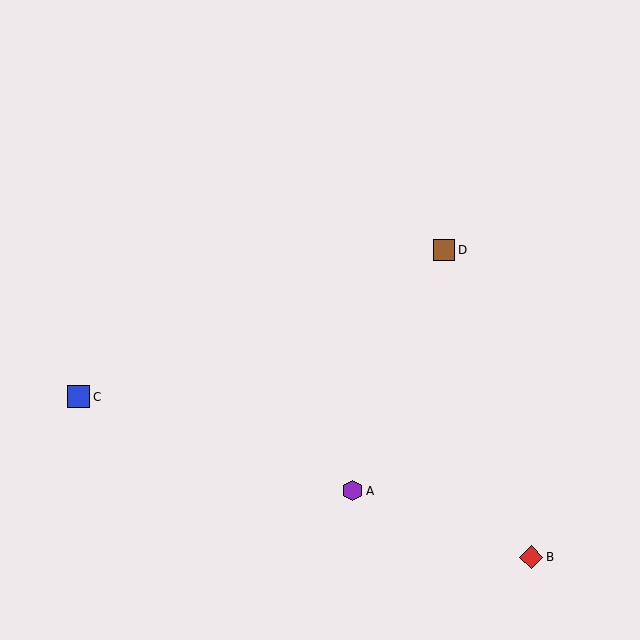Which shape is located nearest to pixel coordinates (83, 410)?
The blue square (labeled C) at (79, 397) is nearest to that location.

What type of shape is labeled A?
Shape A is a purple hexagon.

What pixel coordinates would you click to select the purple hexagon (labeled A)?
Click at (352, 491) to select the purple hexagon A.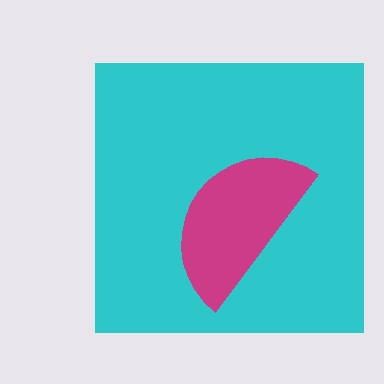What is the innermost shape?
The magenta semicircle.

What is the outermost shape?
The cyan square.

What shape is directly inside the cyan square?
The magenta semicircle.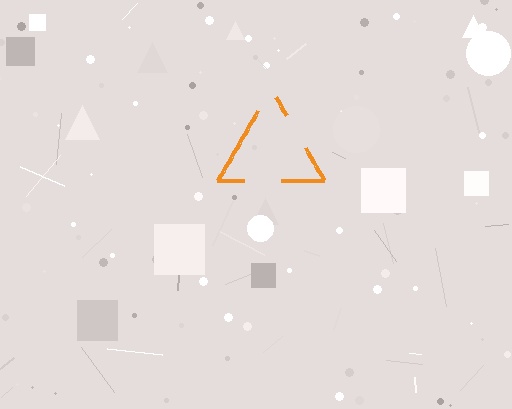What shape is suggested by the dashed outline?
The dashed outline suggests a triangle.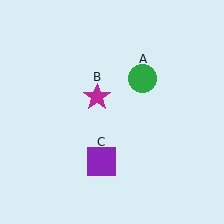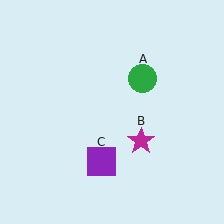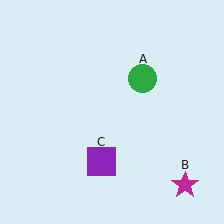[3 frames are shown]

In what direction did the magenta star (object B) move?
The magenta star (object B) moved down and to the right.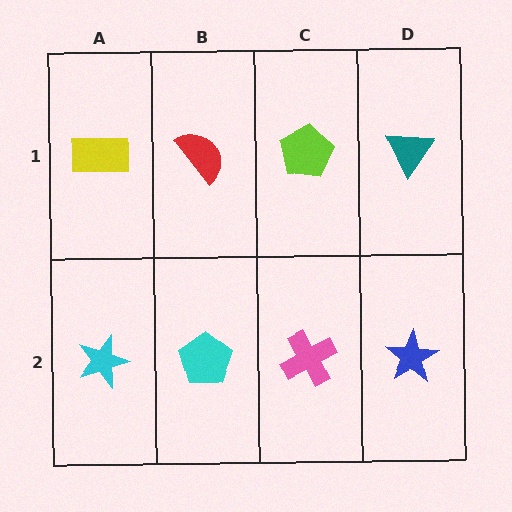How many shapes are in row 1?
4 shapes.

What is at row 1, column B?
A red semicircle.